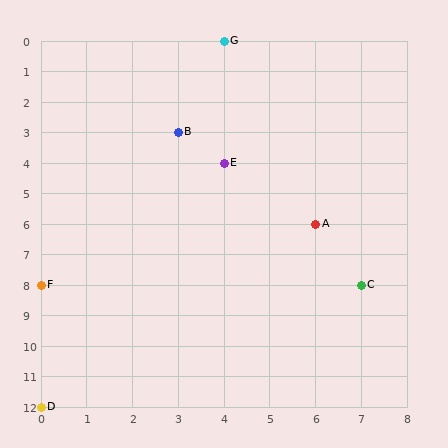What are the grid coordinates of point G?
Point G is at grid coordinates (4, 0).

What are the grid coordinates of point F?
Point F is at grid coordinates (0, 8).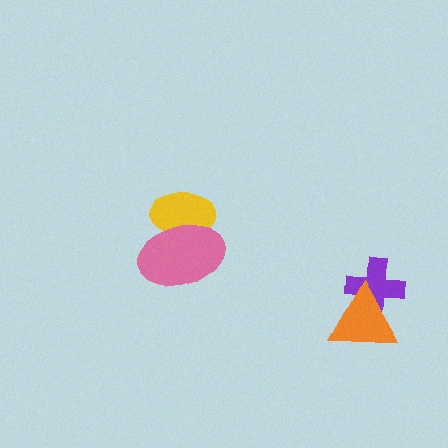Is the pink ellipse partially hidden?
No, no other shape covers it.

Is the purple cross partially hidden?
Yes, it is partially covered by another shape.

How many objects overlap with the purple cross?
1 object overlaps with the purple cross.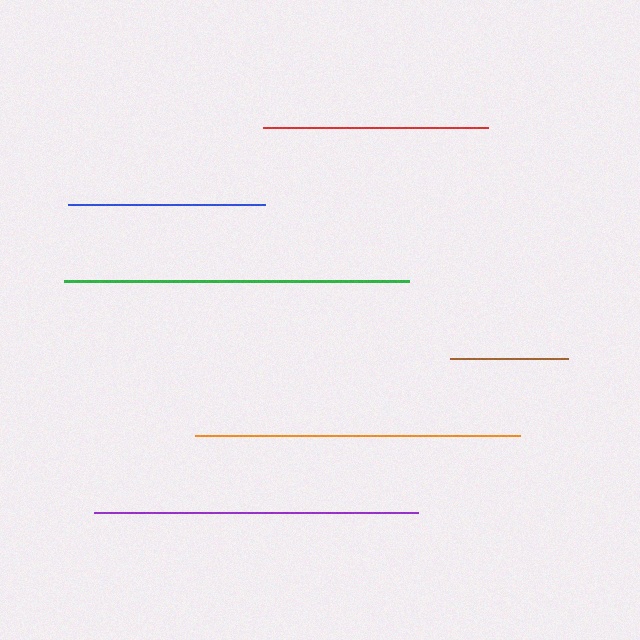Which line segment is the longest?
The green line is the longest at approximately 344 pixels.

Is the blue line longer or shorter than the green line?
The green line is longer than the blue line.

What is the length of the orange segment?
The orange segment is approximately 325 pixels long.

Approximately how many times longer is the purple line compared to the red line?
The purple line is approximately 1.4 times the length of the red line.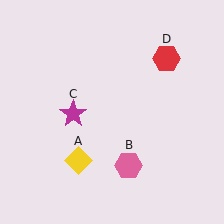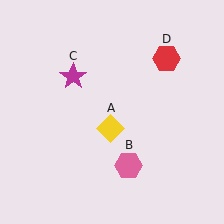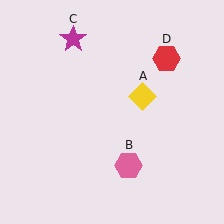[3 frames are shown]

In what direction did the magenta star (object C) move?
The magenta star (object C) moved up.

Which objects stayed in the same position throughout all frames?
Pink hexagon (object B) and red hexagon (object D) remained stationary.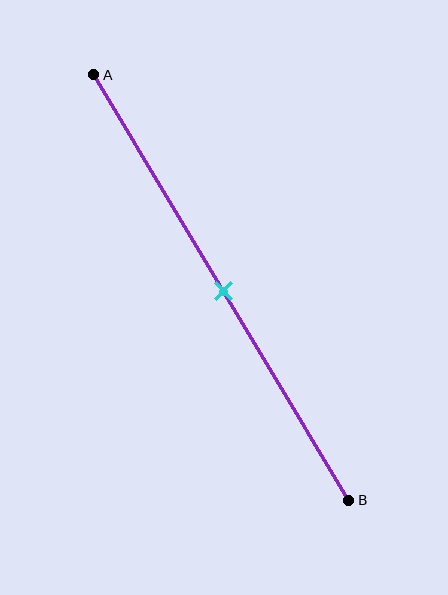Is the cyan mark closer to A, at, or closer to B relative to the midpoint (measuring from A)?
The cyan mark is approximately at the midpoint of segment AB.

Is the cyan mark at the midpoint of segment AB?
Yes, the mark is approximately at the midpoint.